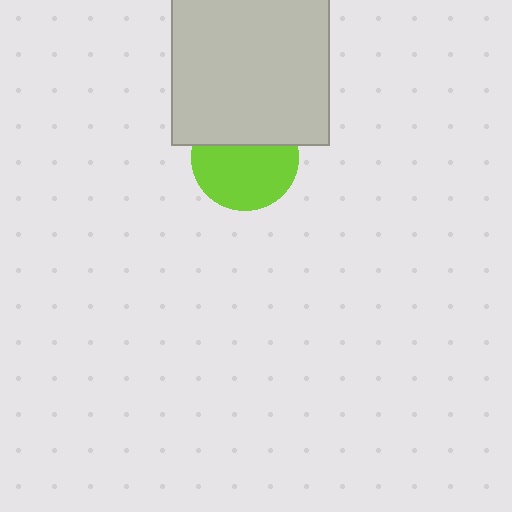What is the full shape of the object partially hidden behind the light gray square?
The partially hidden object is a lime circle.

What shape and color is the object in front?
The object in front is a light gray square.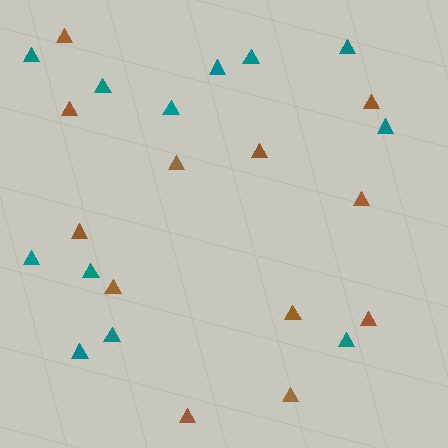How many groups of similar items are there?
There are 2 groups: one group of teal triangles (12) and one group of brown triangles (12).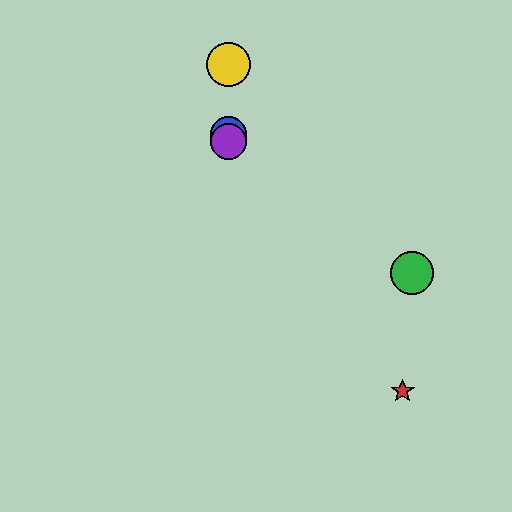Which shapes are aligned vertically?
The blue circle, the yellow circle, the purple circle are aligned vertically.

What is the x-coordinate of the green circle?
The green circle is at x≈412.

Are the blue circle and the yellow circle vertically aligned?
Yes, both are at x≈228.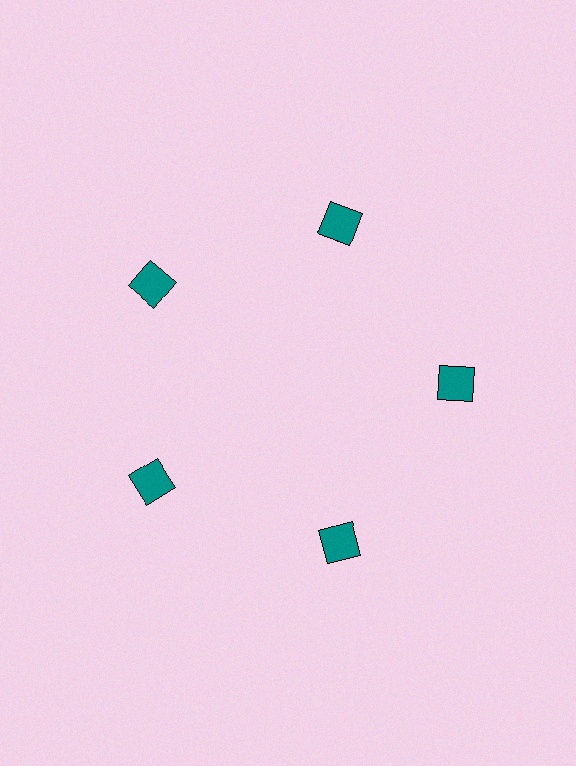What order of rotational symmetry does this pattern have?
This pattern has 5-fold rotational symmetry.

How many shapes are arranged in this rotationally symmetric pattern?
There are 5 shapes, arranged in 5 groups of 1.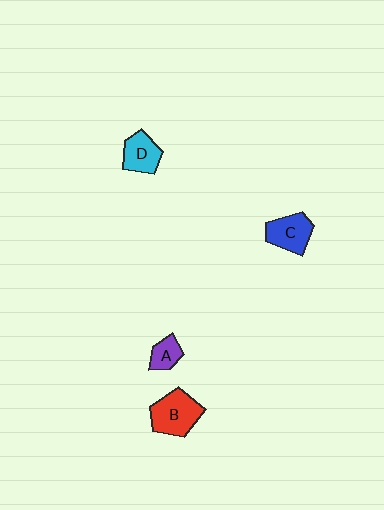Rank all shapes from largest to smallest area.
From largest to smallest: B (red), C (blue), D (cyan), A (purple).